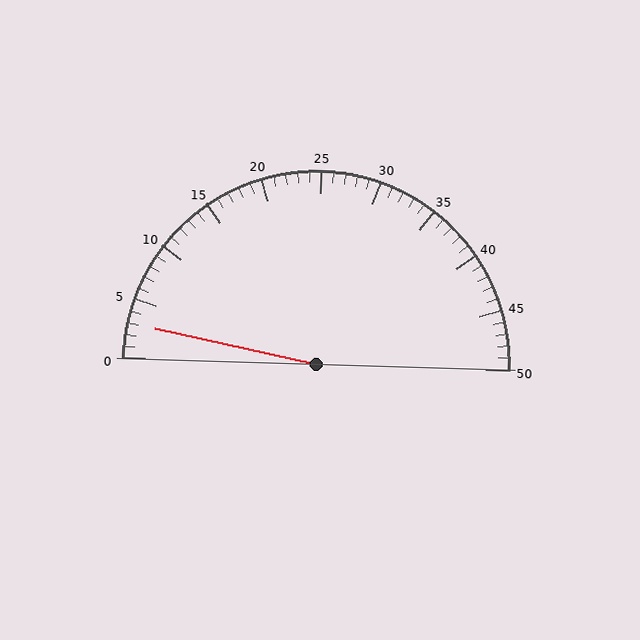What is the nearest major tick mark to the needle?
The nearest major tick mark is 5.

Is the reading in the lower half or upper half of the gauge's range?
The reading is in the lower half of the range (0 to 50).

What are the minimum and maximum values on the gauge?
The gauge ranges from 0 to 50.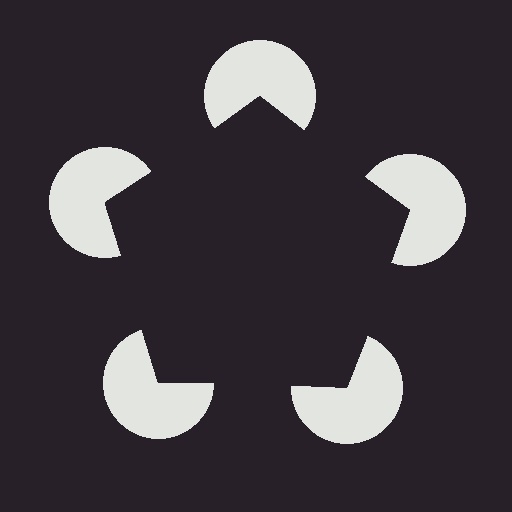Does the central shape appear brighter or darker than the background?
It typically appears slightly darker than the background, even though no actual brightness change is drawn.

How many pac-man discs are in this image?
There are 5 — one at each vertex of the illusory pentagon.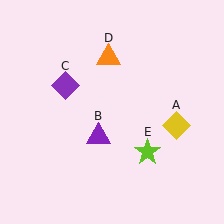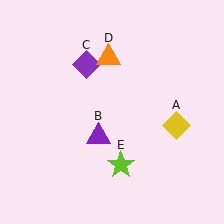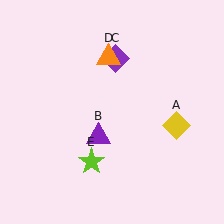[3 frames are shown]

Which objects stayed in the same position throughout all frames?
Yellow diamond (object A) and purple triangle (object B) and orange triangle (object D) remained stationary.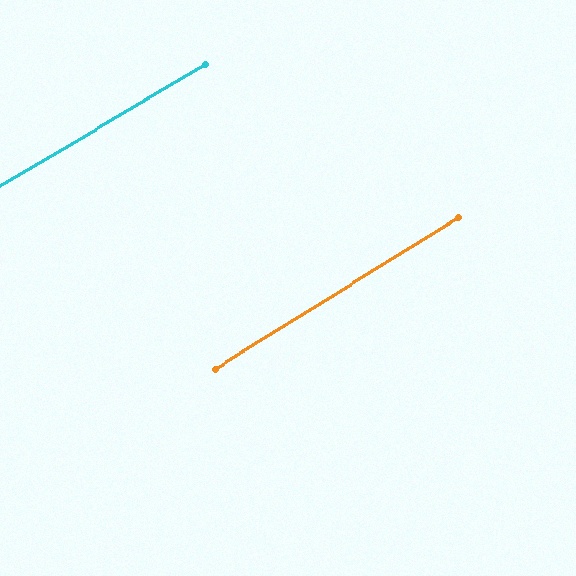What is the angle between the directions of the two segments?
Approximately 1 degree.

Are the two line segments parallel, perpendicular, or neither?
Parallel — their directions differ by only 1.2°.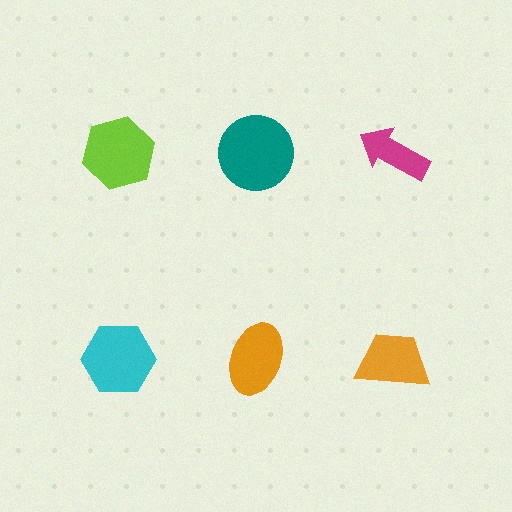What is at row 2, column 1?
A cyan hexagon.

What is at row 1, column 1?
A lime hexagon.